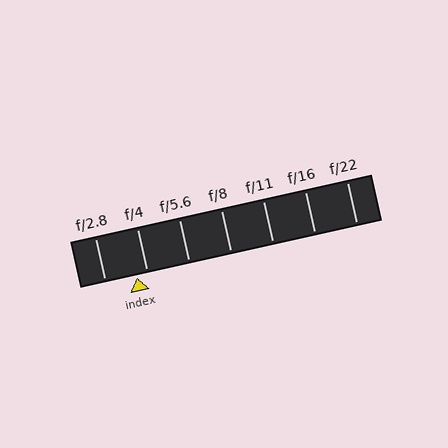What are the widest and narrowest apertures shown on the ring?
The widest aperture shown is f/2.8 and the narrowest is f/22.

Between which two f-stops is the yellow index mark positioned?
The index mark is between f/2.8 and f/4.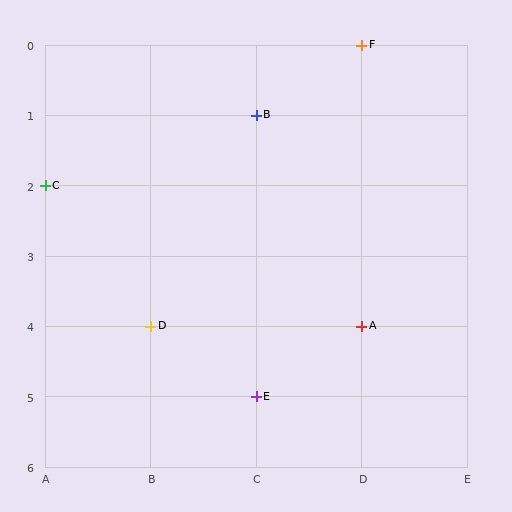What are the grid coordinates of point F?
Point F is at grid coordinates (D, 0).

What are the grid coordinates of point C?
Point C is at grid coordinates (A, 2).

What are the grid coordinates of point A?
Point A is at grid coordinates (D, 4).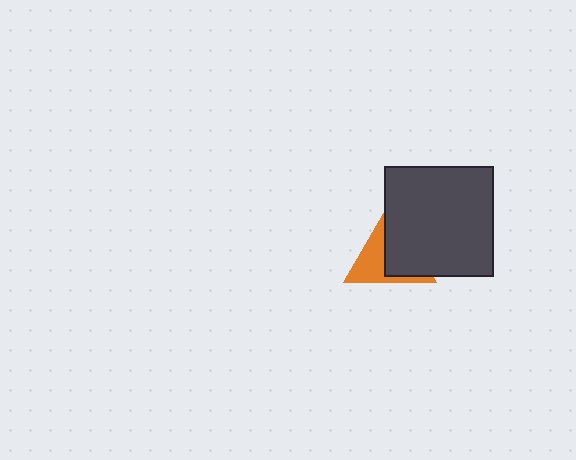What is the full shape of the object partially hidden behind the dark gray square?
The partially hidden object is an orange triangle.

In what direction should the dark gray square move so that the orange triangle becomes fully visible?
The dark gray square should move right. That is the shortest direction to clear the overlap and leave the orange triangle fully visible.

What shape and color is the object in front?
The object in front is a dark gray square.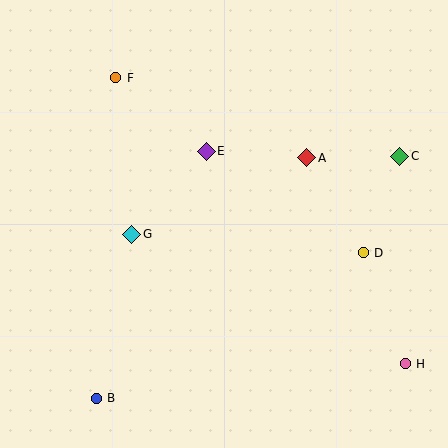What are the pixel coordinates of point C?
Point C is at (400, 156).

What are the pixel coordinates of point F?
Point F is at (116, 78).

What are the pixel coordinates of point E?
Point E is at (206, 151).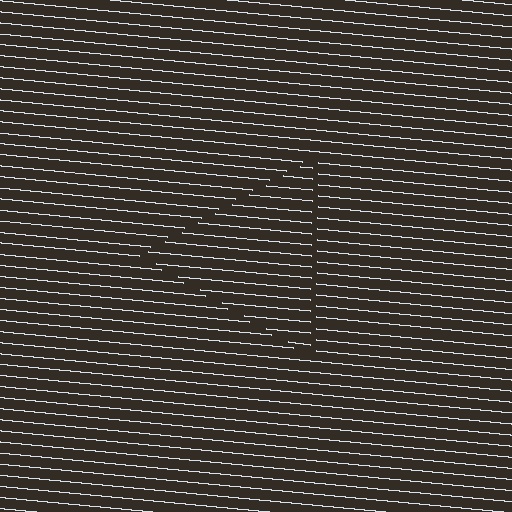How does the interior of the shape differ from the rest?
The interior of the shape contains the same grating, shifted by half a period — the contour is defined by the phase discontinuity where line-ends from the inner and outer gratings abut.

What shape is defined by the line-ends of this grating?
An illusory triangle. The interior of the shape contains the same grating, shifted by half a period — the contour is defined by the phase discontinuity where line-ends from the inner and outer gratings abut.